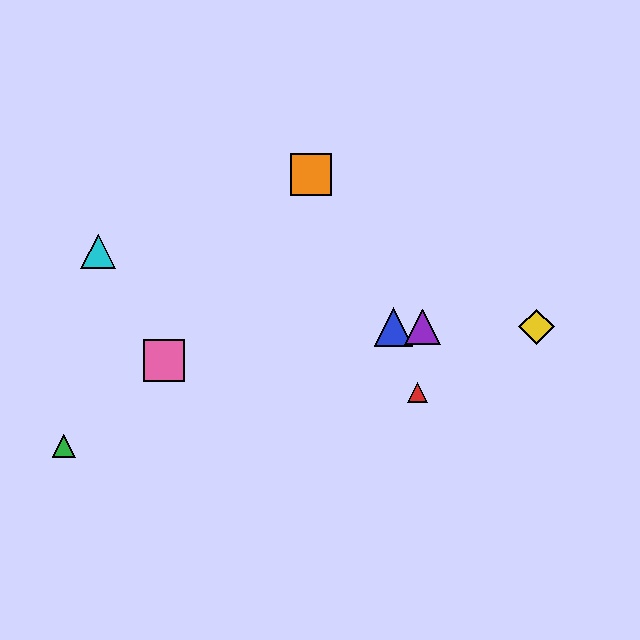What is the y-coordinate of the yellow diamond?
The yellow diamond is at y≈327.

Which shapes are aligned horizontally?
The blue triangle, the yellow diamond, the purple triangle are aligned horizontally.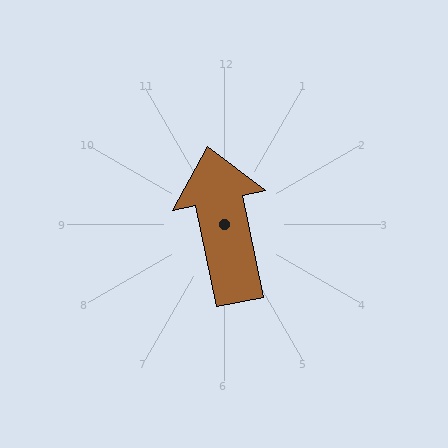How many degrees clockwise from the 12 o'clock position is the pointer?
Approximately 348 degrees.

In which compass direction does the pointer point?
North.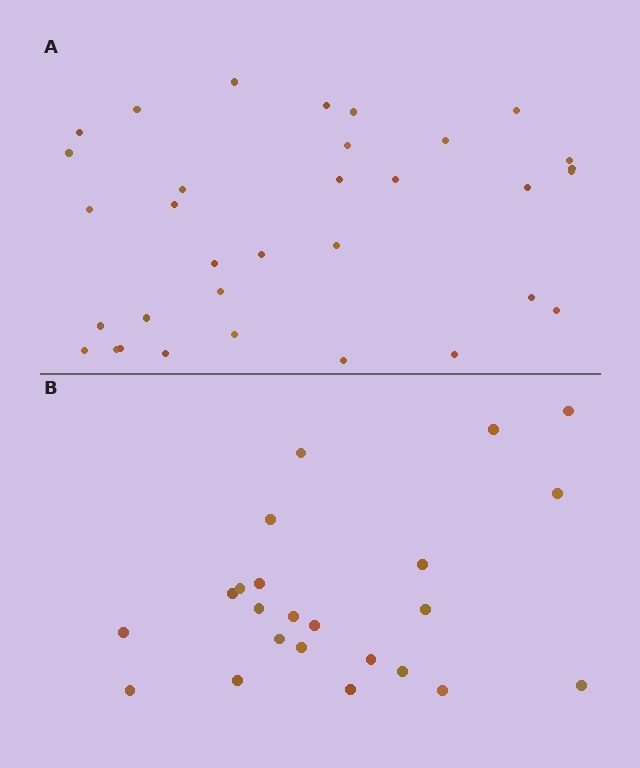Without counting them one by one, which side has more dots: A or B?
Region A (the top region) has more dots.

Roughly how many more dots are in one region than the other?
Region A has roughly 10 or so more dots than region B.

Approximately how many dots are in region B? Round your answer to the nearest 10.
About 20 dots. (The exact count is 23, which rounds to 20.)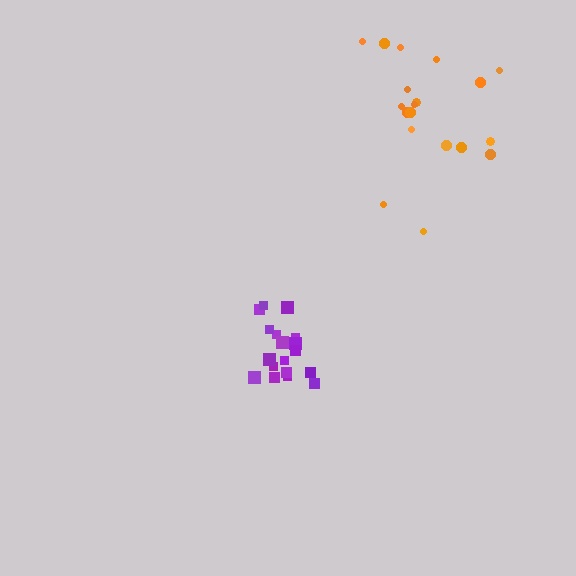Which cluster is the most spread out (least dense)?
Orange.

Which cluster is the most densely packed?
Purple.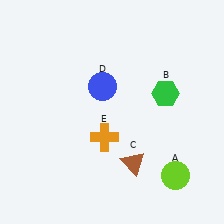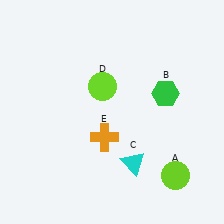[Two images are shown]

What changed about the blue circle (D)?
In Image 1, D is blue. In Image 2, it changed to lime.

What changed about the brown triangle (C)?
In Image 1, C is brown. In Image 2, it changed to cyan.